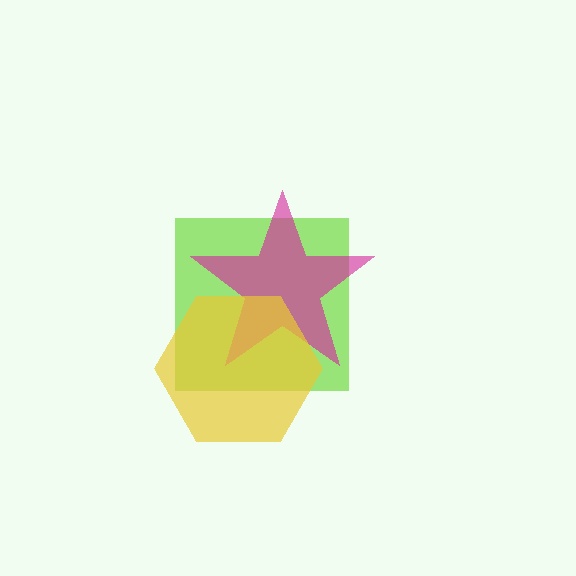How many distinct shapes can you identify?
There are 3 distinct shapes: a lime square, a magenta star, a yellow hexagon.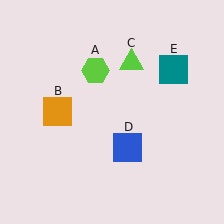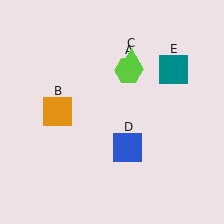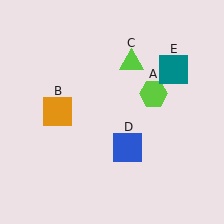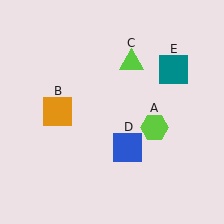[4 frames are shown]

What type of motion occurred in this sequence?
The lime hexagon (object A) rotated clockwise around the center of the scene.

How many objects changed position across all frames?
1 object changed position: lime hexagon (object A).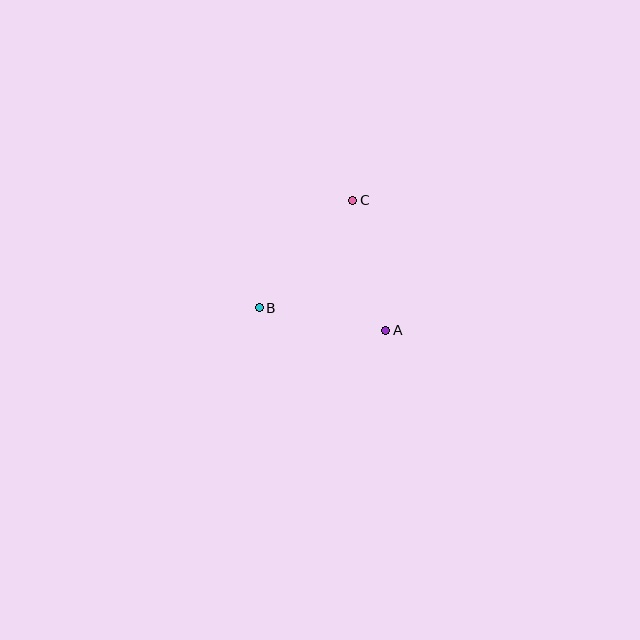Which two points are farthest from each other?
Points B and C are farthest from each other.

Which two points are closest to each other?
Points A and B are closest to each other.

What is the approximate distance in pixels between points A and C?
The distance between A and C is approximately 134 pixels.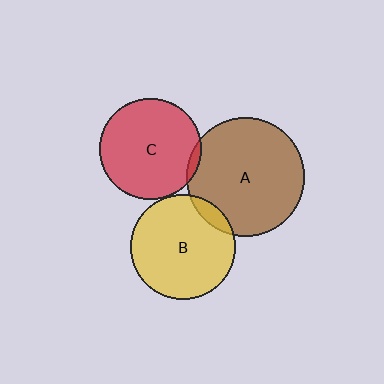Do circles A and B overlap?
Yes.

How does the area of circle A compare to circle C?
Approximately 1.4 times.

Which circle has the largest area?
Circle A (brown).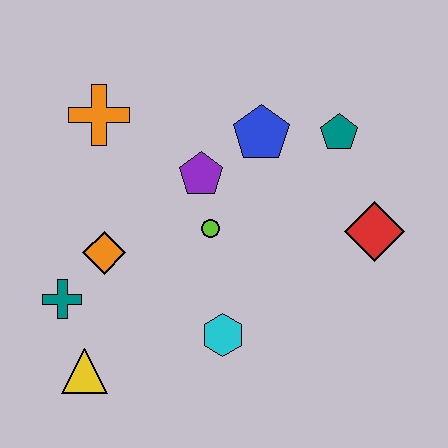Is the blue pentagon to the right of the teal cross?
Yes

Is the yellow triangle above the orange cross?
No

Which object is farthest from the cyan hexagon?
The orange cross is farthest from the cyan hexagon.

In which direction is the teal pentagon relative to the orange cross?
The teal pentagon is to the right of the orange cross.